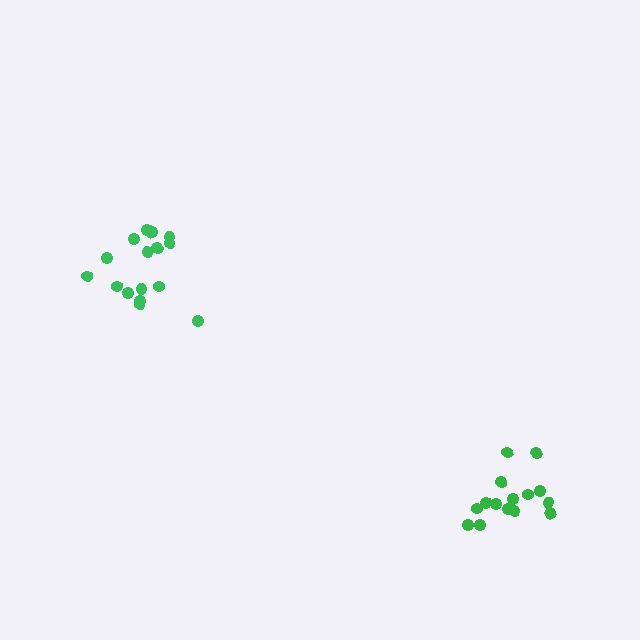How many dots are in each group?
Group 1: 15 dots, Group 2: 16 dots (31 total).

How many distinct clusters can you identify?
There are 2 distinct clusters.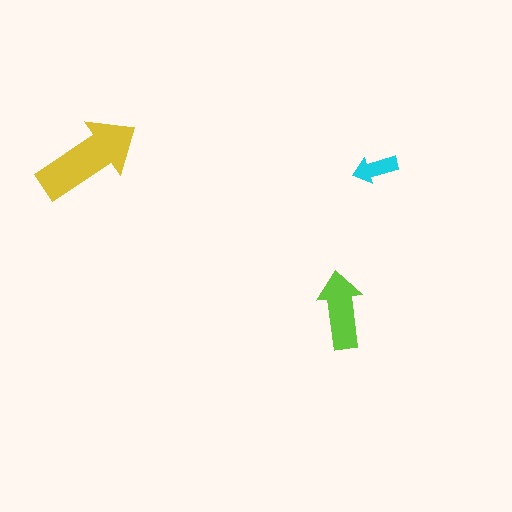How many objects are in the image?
There are 3 objects in the image.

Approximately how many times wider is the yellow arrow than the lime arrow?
About 1.5 times wider.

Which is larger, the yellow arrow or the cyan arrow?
The yellow one.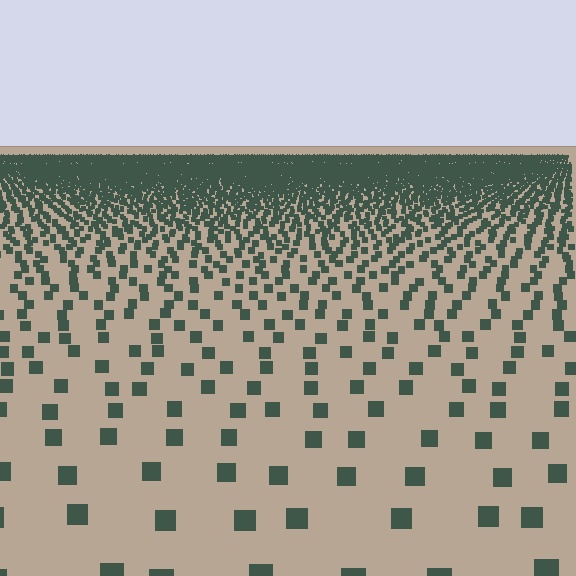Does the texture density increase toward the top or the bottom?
Density increases toward the top.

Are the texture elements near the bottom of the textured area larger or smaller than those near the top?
Larger. Near the bottom, elements are closer to the viewer and appear at a bigger on-screen size.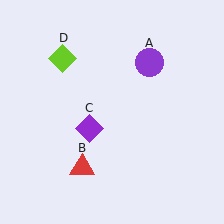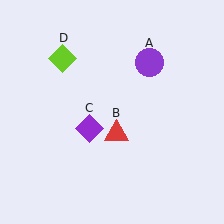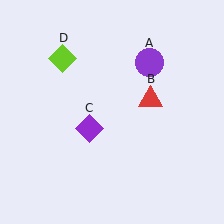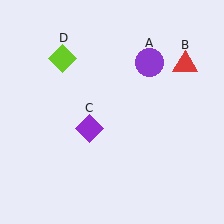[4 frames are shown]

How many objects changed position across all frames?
1 object changed position: red triangle (object B).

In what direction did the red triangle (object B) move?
The red triangle (object B) moved up and to the right.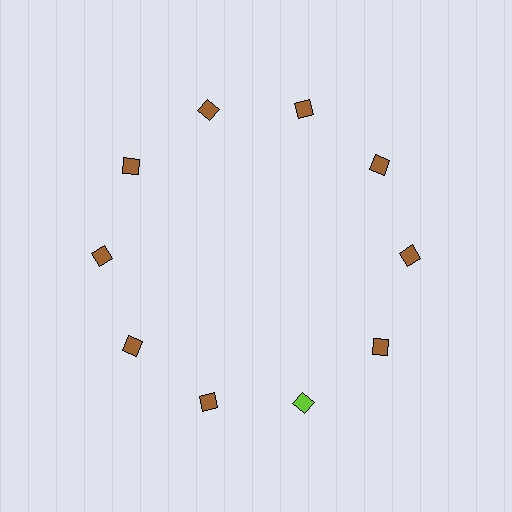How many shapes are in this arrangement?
There are 10 shapes arranged in a ring pattern.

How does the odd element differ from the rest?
It has a different color: lime instead of brown.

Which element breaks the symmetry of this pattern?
The lime diamond at roughly the 5 o'clock position breaks the symmetry. All other shapes are brown diamonds.